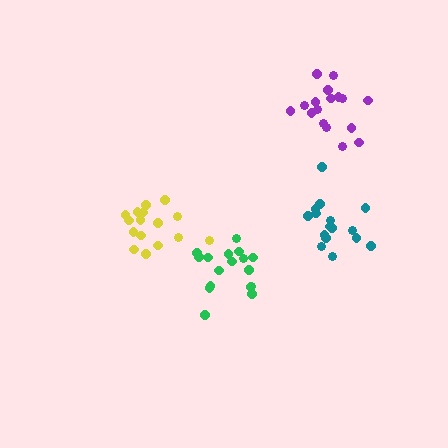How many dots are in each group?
Group 1: 16 dots, Group 2: 17 dots, Group 3: 16 dots, Group 4: 17 dots (66 total).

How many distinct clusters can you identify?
There are 4 distinct clusters.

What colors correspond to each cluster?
The clusters are colored: yellow, purple, teal, green.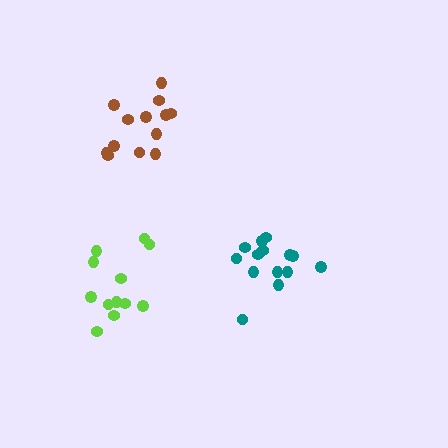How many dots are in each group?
Group 1: 14 dots, Group 2: 12 dots, Group 3: 13 dots (39 total).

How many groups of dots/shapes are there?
There are 3 groups.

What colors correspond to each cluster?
The clusters are colored: teal, lime, brown.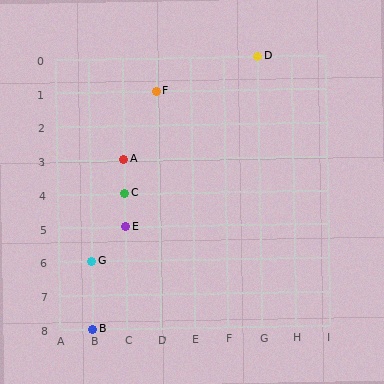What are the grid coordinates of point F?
Point F is at grid coordinates (D, 1).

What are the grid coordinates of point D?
Point D is at grid coordinates (G, 0).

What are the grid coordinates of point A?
Point A is at grid coordinates (C, 3).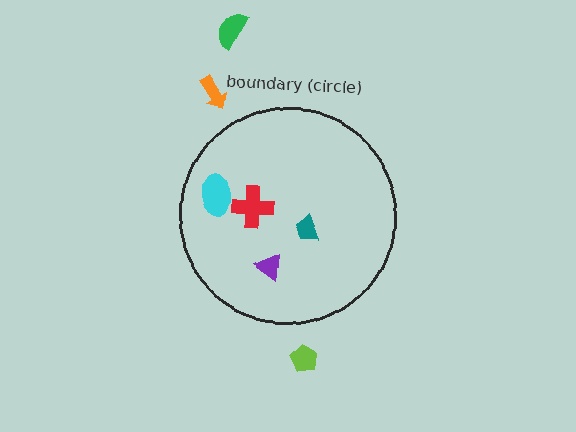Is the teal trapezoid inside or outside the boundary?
Inside.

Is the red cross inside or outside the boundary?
Inside.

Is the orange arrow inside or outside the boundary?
Outside.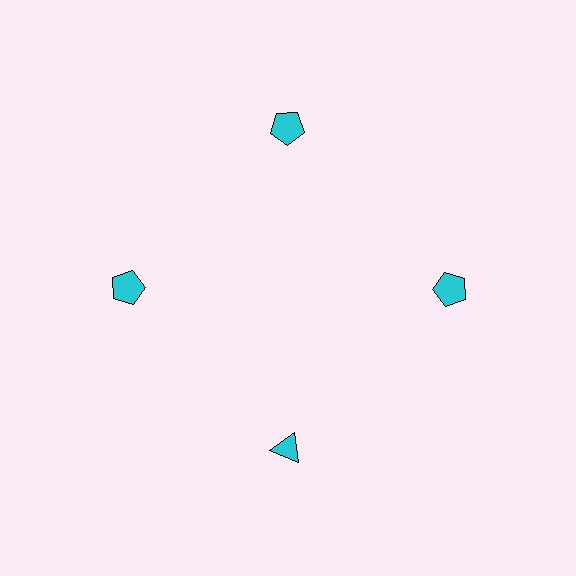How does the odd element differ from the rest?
It has a different shape: triangle instead of pentagon.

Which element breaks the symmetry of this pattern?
The cyan triangle at roughly the 6 o'clock position breaks the symmetry. All other shapes are cyan pentagons.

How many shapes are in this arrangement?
There are 4 shapes arranged in a ring pattern.